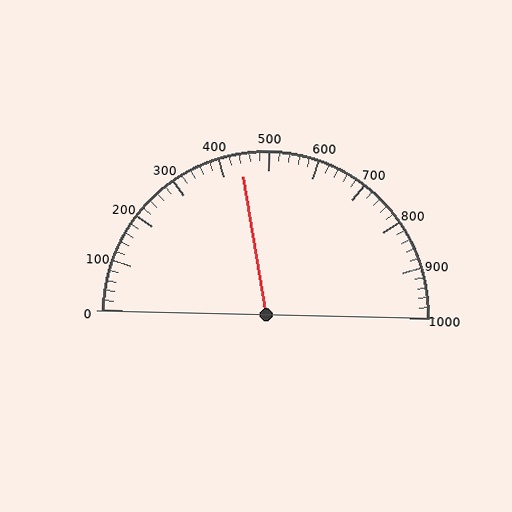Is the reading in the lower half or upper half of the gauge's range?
The reading is in the lower half of the range (0 to 1000).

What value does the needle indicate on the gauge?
The needle indicates approximately 440.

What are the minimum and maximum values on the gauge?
The gauge ranges from 0 to 1000.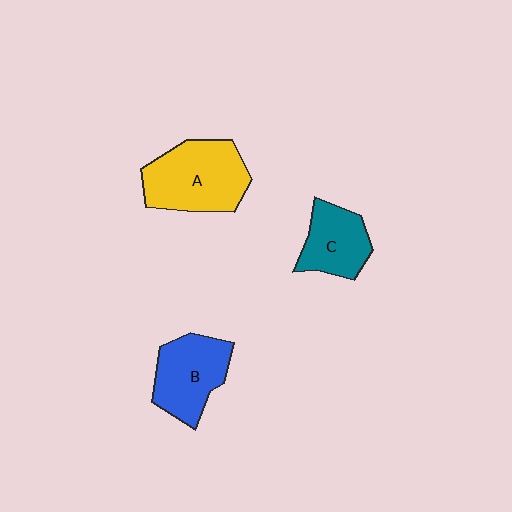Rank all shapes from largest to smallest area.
From largest to smallest: A (yellow), B (blue), C (teal).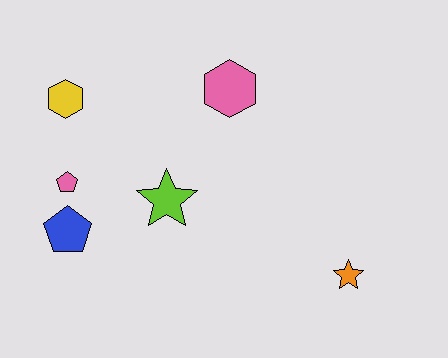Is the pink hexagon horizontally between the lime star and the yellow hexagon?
No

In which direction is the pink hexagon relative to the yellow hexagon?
The pink hexagon is to the right of the yellow hexagon.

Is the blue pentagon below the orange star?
No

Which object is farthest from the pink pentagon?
The orange star is farthest from the pink pentagon.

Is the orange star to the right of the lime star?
Yes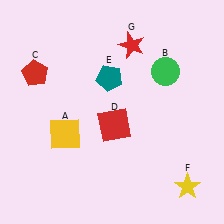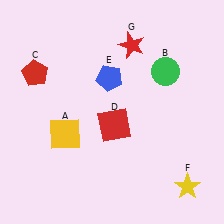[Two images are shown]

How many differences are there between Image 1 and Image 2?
There is 1 difference between the two images.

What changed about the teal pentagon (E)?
In Image 1, E is teal. In Image 2, it changed to blue.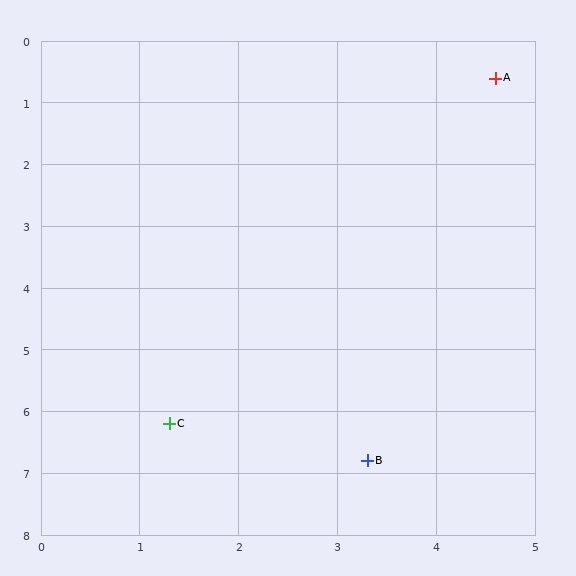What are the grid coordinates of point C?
Point C is at approximately (1.3, 6.2).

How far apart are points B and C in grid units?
Points B and C are about 2.1 grid units apart.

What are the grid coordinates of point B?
Point B is at approximately (3.3, 6.8).